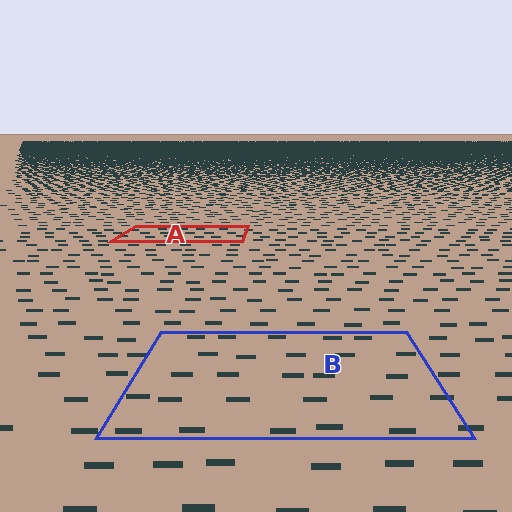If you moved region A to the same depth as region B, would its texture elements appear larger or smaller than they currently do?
They would appear larger. At a closer depth, the same texture elements are projected at a bigger on-screen size.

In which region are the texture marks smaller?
The texture marks are smaller in region A, because it is farther away.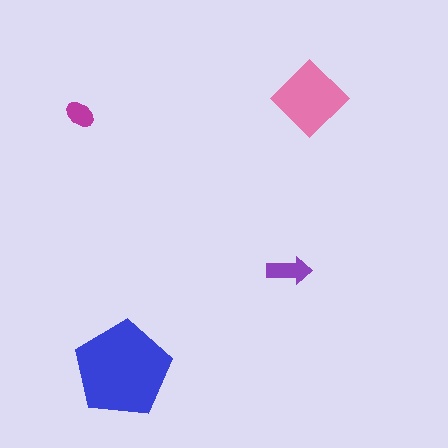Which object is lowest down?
The blue pentagon is bottommost.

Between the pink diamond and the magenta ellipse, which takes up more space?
The pink diamond.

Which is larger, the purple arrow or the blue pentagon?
The blue pentagon.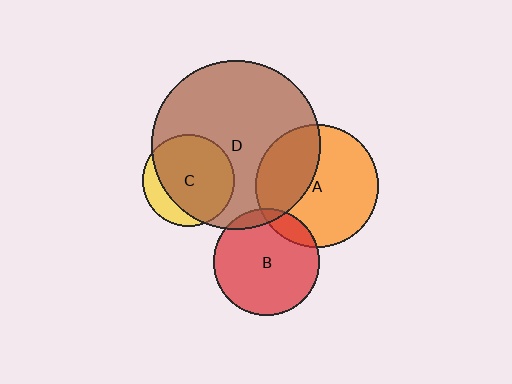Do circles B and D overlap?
Yes.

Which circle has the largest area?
Circle D (brown).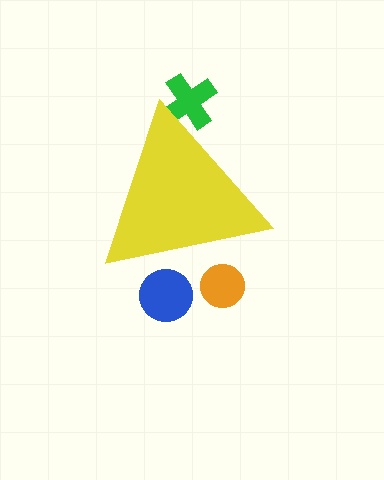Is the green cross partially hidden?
Yes, the green cross is partially hidden behind the yellow triangle.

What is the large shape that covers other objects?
A yellow triangle.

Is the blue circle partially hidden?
Yes, the blue circle is partially hidden behind the yellow triangle.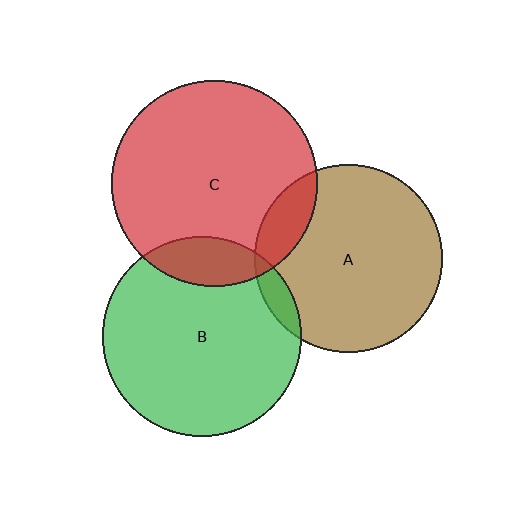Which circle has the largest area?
Circle C (red).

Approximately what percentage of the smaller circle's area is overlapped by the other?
Approximately 15%.